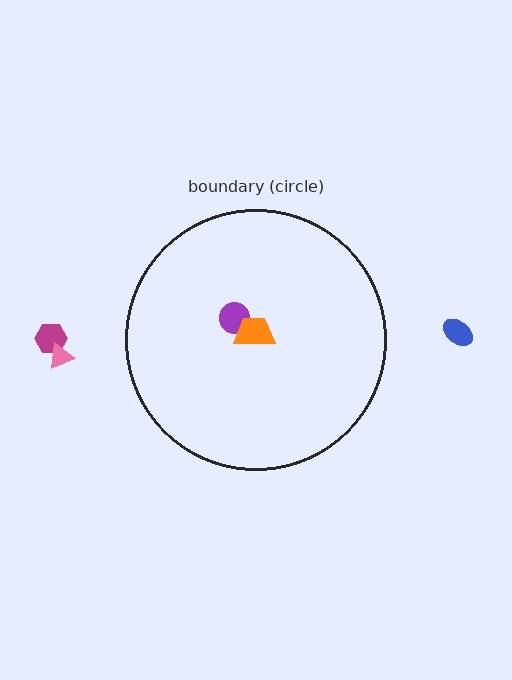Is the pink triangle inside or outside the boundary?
Outside.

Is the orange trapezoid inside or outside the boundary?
Inside.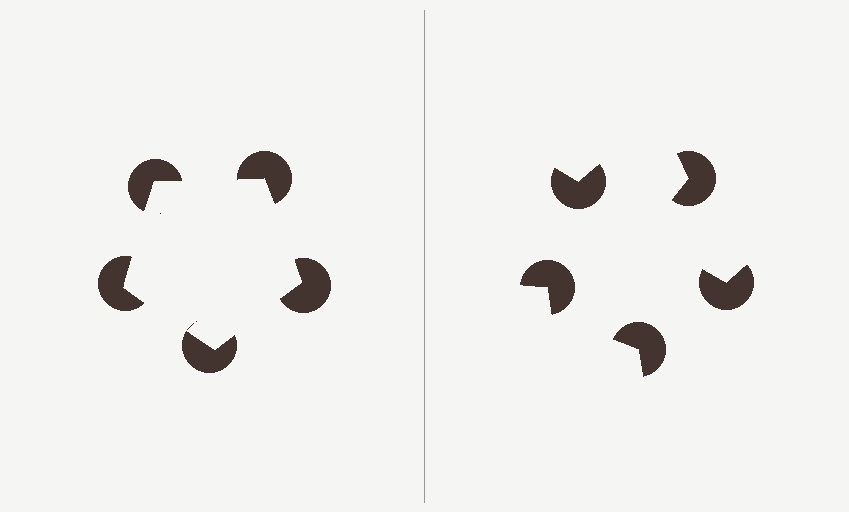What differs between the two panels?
The pac-man discs are positioned identically on both sides; only the wedge orientations differ. On the left they align to a pentagon; on the right they are misaligned.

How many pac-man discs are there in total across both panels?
10 — 5 on each side.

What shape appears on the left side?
An illusory pentagon.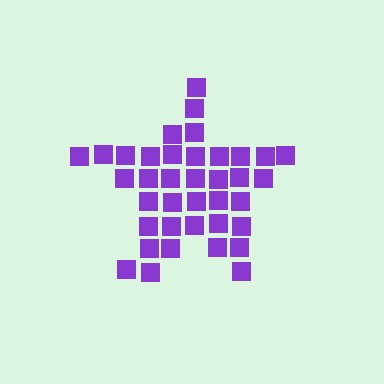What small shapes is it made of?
It is made of small squares.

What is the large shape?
The large shape is a star.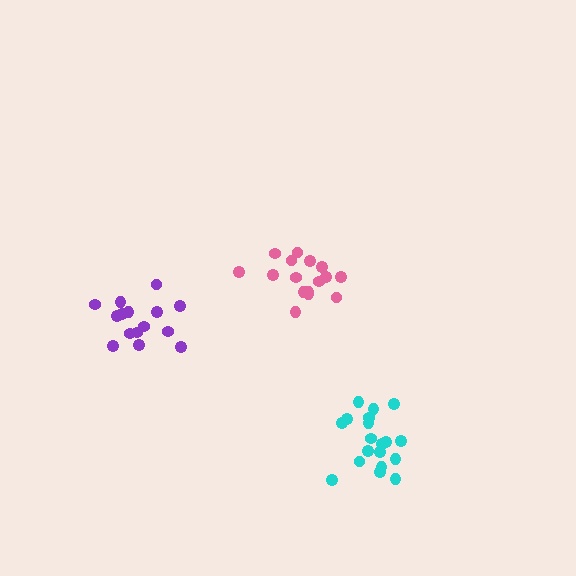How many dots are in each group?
Group 1: 16 dots, Group 2: 15 dots, Group 3: 19 dots (50 total).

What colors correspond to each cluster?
The clusters are colored: pink, purple, cyan.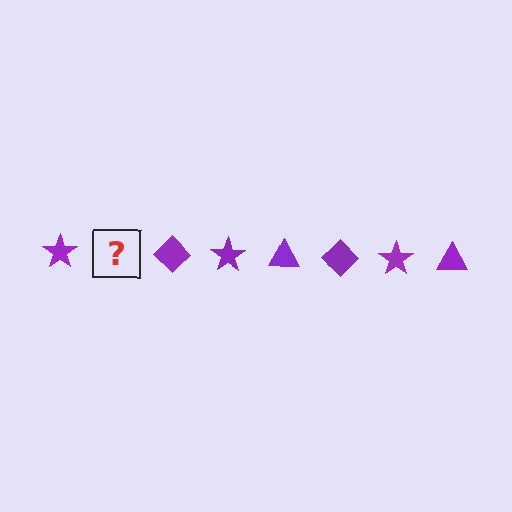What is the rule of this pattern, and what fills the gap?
The rule is that the pattern cycles through star, triangle, diamond shapes in purple. The gap should be filled with a purple triangle.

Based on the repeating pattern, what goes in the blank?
The blank should be a purple triangle.